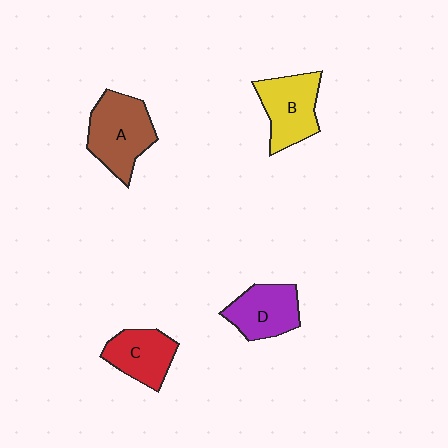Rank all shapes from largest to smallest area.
From largest to smallest: A (brown), B (yellow), D (purple), C (red).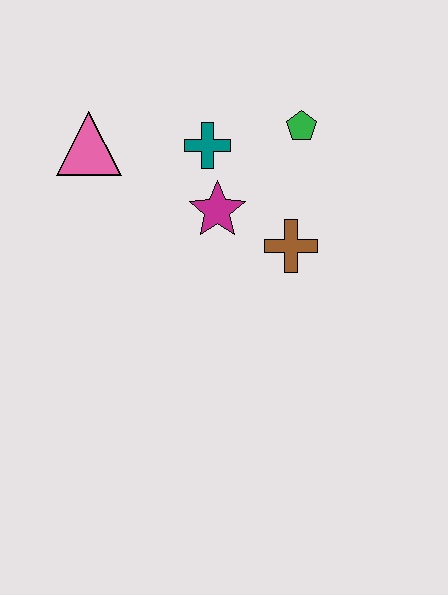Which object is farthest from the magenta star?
The pink triangle is farthest from the magenta star.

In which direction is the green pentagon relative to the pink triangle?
The green pentagon is to the right of the pink triangle.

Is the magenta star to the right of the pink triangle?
Yes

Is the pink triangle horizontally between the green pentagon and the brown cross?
No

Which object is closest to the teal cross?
The magenta star is closest to the teal cross.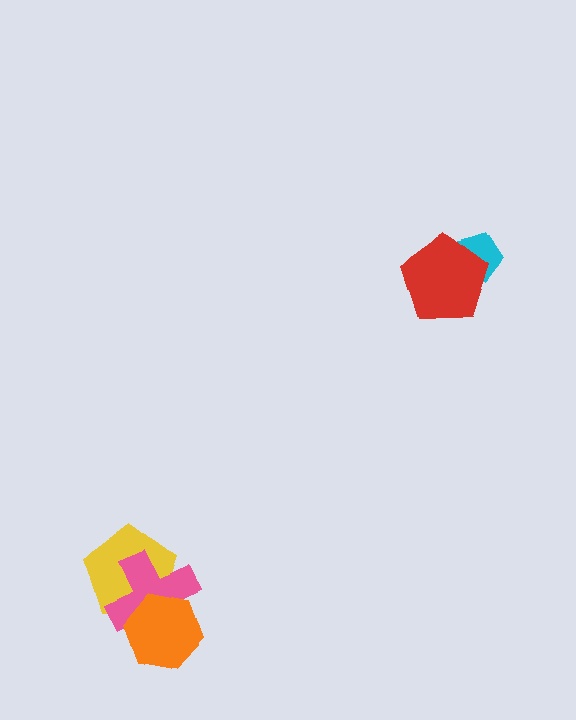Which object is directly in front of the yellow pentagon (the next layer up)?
The pink cross is directly in front of the yellow pentagon.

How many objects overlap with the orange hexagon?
2 objects overlap with the orange hexagon.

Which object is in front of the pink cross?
The orange hexagon is in front of the pink cross.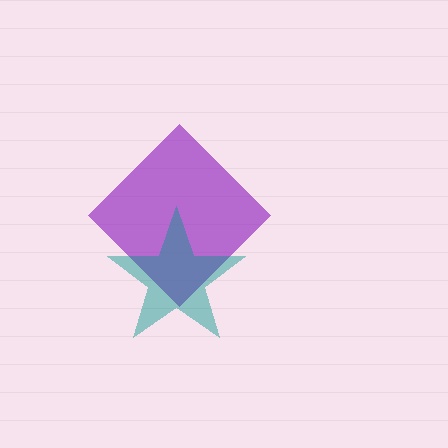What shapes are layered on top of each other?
The layered shapes are: a purple diamond, a teal star.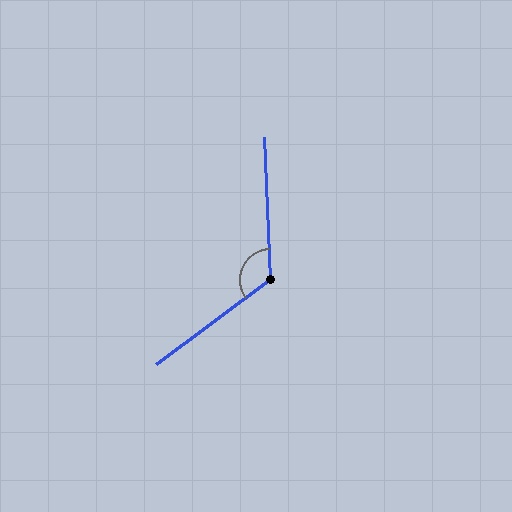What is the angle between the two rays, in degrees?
Approximately 124 degrees.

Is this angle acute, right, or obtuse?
It is obtuse.